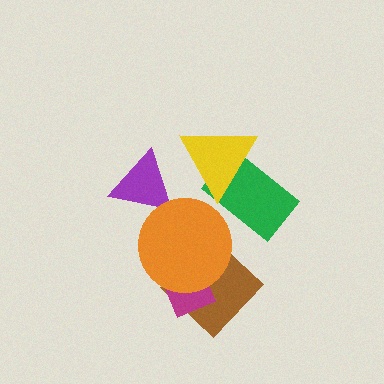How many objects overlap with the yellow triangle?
1 object overlaps with the yellow triangle.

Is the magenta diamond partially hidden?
Yes, it is partially covered by another shape.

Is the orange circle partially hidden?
No, no other shape covers it.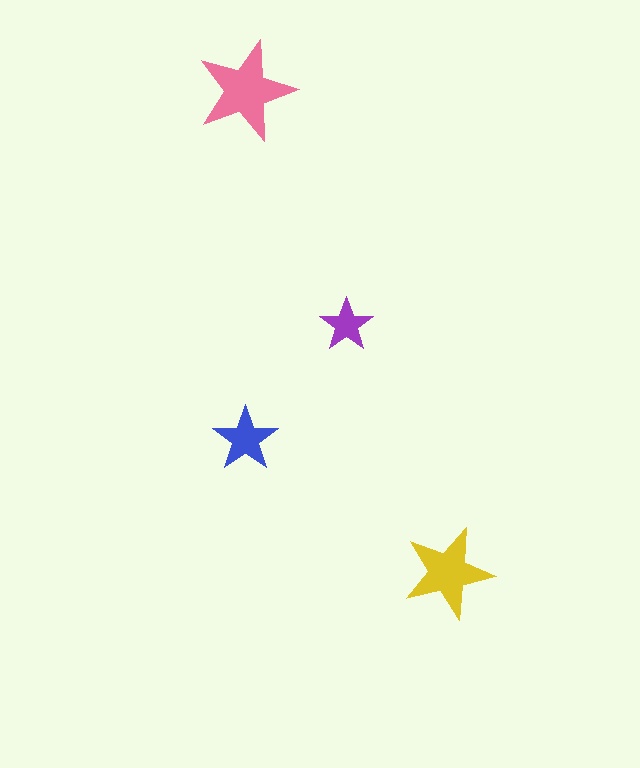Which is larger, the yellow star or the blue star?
The yellow one.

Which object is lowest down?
The yellow star is bottommost.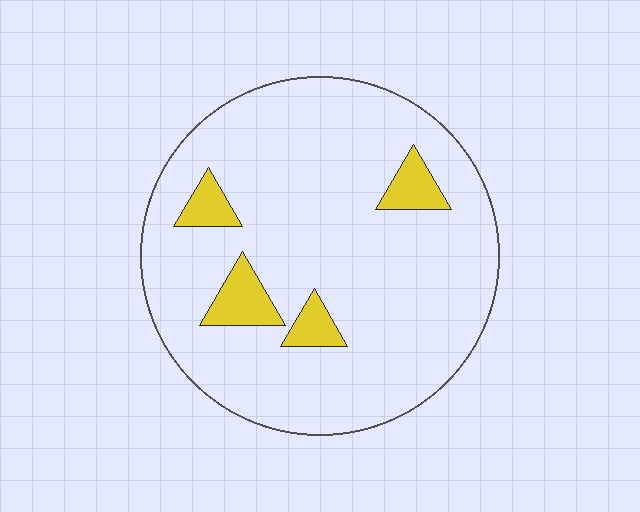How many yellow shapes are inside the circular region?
4.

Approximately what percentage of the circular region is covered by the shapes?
Approximately 10%.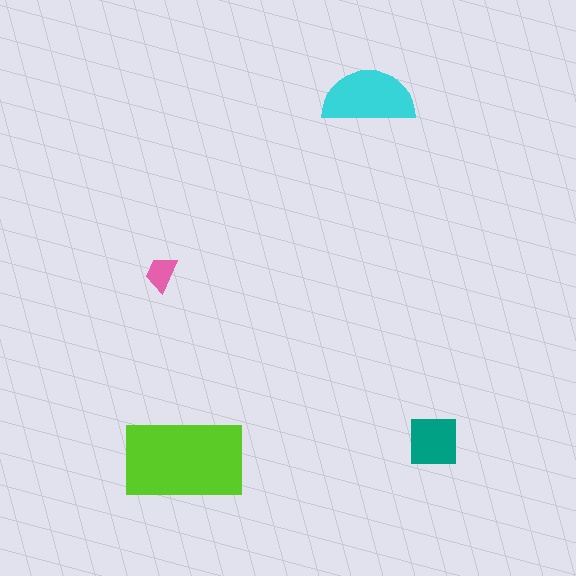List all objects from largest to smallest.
The lime rectangle, the cyan semicircle, the teal square, the pink trapezoid.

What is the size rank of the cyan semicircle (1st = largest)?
2nd.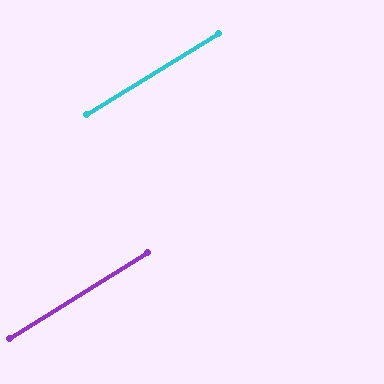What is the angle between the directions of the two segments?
Approximately 0 degrees.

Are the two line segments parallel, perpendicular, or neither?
Parallel — their directions differ by only 0.3°.